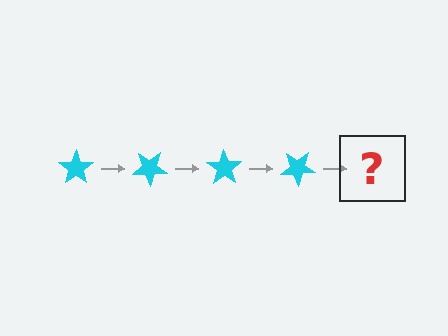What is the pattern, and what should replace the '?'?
The pattern is that the star rotates 35 degrees each step. The '?' should be a cyan star rotated 140 degrees.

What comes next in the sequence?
The next element should be a cyan star rotated 140 degrees.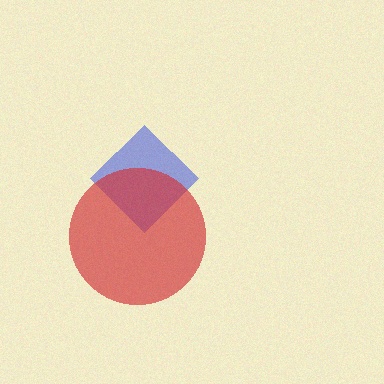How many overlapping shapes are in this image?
There are 2 overlapping shapes in the image.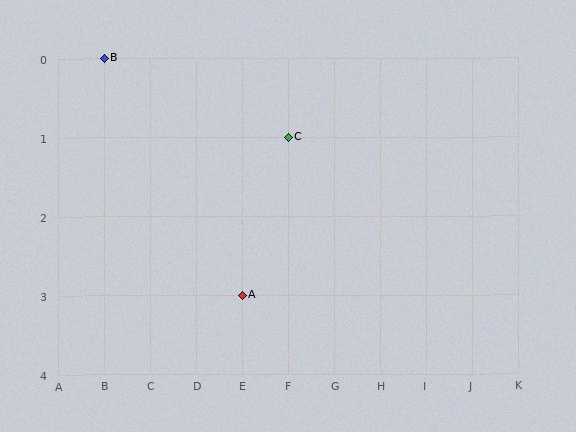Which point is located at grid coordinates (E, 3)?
Point A is at (E, 3).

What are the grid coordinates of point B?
Point B is at grid coordinates (B, 0).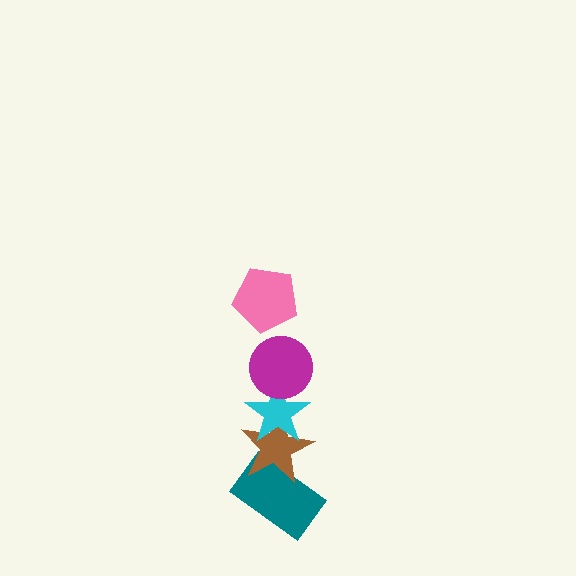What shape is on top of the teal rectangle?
The brown star is on top of the teal rectangle.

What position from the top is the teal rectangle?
The teal rectangle is 5th from the top.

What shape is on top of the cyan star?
The magenta circle is on top of the cyan star.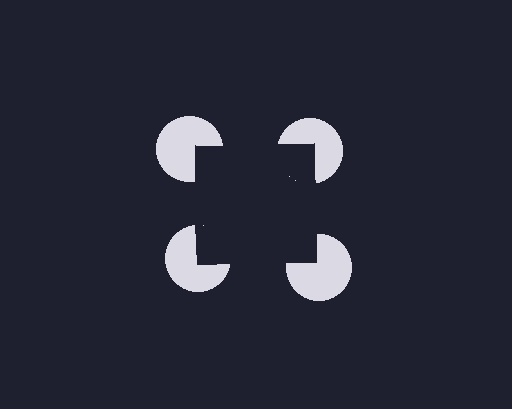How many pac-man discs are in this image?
There are 4 — one at each vertex of the illusory square.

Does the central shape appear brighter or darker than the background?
It typically appears slightly darker than the background, even though no actual brightness change is drawn.